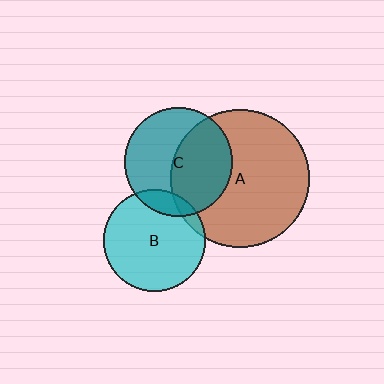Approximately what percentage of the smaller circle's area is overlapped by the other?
Approximately 5%.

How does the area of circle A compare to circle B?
Approximately 1.9 times.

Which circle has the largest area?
Circle A (brown).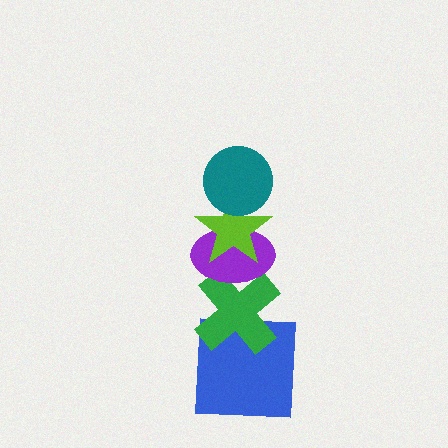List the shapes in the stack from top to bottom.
From top to bottom: the teal circle, the lime star, the purple ellipse, the green cross, the blue square.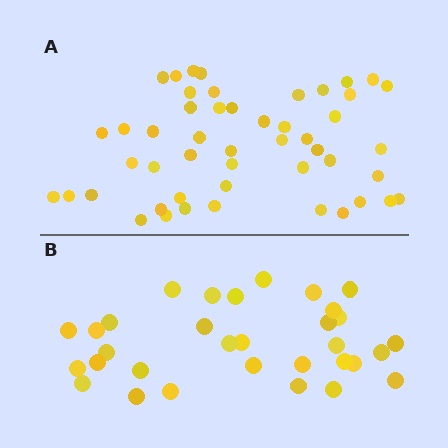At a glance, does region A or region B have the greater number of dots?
Region A (the top region) has more dots.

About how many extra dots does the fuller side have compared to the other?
Region A has approximately 15 more dots than region B.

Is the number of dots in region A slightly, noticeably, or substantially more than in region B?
Region A has substantially more. The ratio is roughly 1.5 to 1.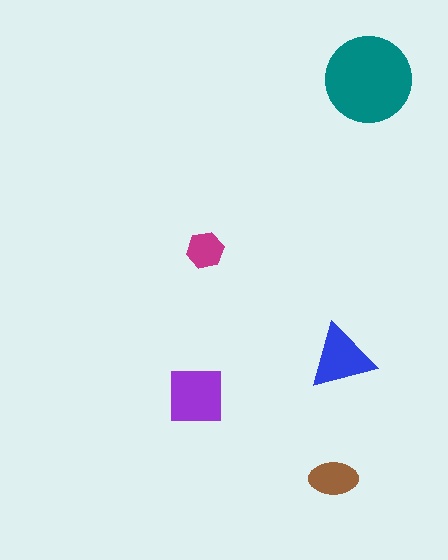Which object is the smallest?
The magenta hexagon.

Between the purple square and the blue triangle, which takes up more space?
The purple square.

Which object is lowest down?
The brown ellipse is bottommost.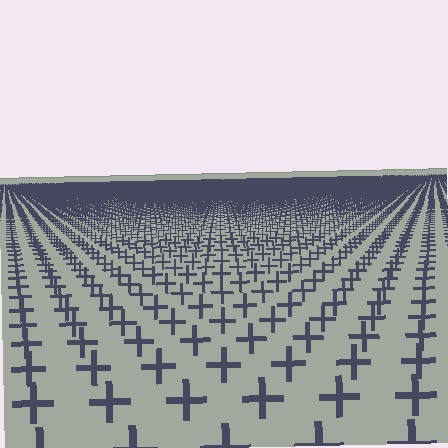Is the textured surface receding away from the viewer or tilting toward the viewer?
The surface is receding away from the viewer. Texture elements get smaller and denser toward the top.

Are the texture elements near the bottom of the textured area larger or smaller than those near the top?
Larger. Near the bottom, elements are closer to the viewer and appear at a bigger on-screen size.